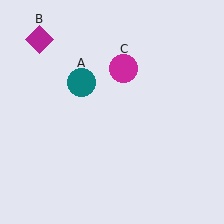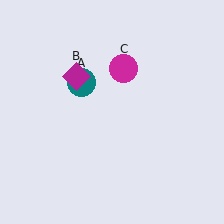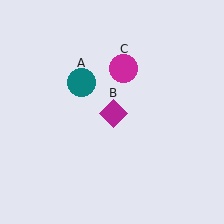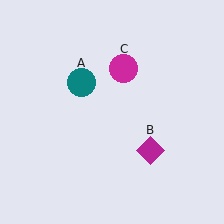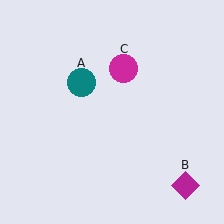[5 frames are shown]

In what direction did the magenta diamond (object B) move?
The magenta diamond (object B) moved down and to the right.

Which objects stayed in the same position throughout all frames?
Teal circle (object A) and magenta circle (object C) remained stationary.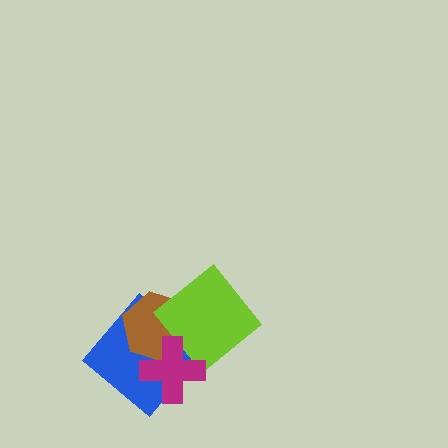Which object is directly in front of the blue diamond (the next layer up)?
The brown hexagon is directly in front of the blue diamond.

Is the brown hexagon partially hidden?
Yes, it is partially covered by another shape.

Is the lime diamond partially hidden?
Yes, it is partially covered by another shape.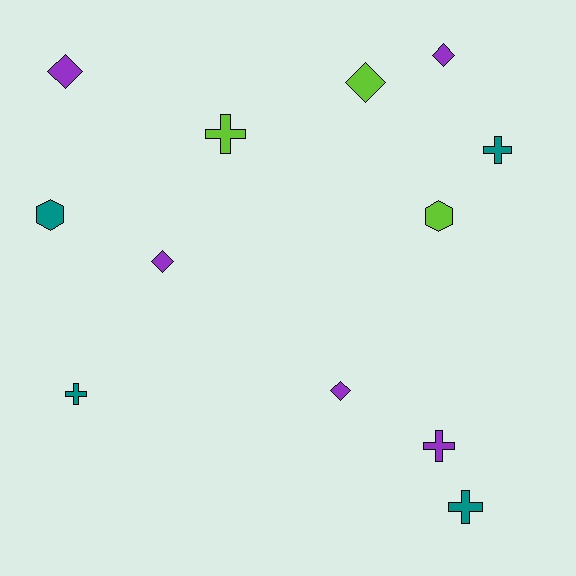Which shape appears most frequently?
Cross, with 5 objects.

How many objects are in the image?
There are 12 objects.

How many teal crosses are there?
There are 3 teal crosses.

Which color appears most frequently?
Purple, with 5 objects.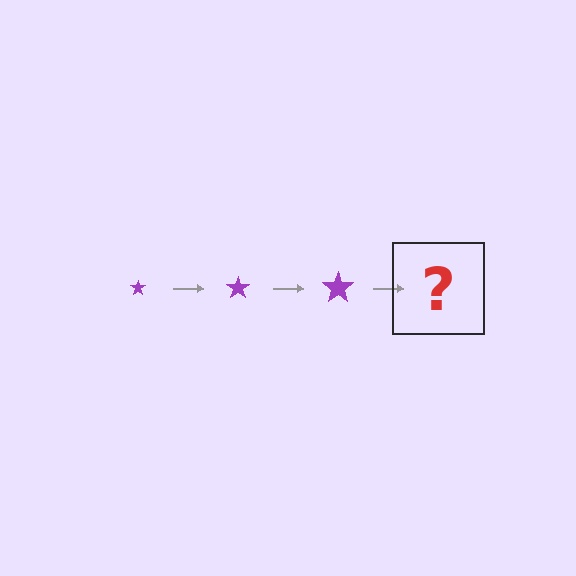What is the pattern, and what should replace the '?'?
The pattern is that the star gets progressively larger each step. The '?' should be a purple star, larger than the previous one.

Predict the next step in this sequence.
The next step is a purple star, larger than the previous one.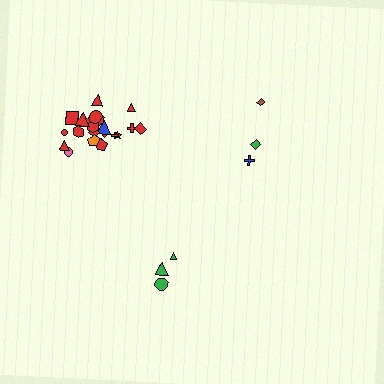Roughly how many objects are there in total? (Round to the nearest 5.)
Roughly 30 objects in total.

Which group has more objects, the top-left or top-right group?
The top-left group.